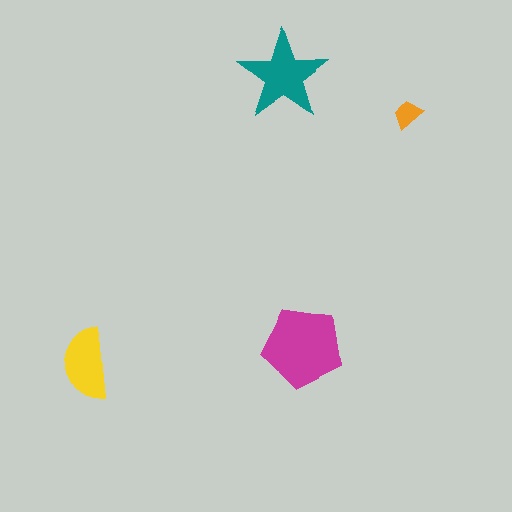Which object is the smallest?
The orange trapezoid.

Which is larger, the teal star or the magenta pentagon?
The magenta pentagon.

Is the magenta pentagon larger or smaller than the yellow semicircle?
Larger.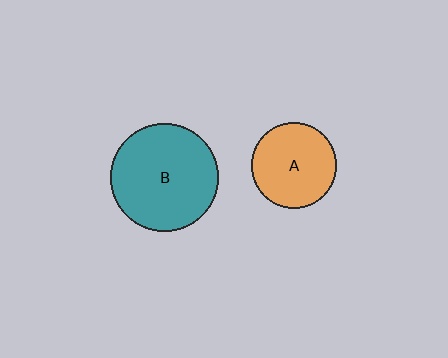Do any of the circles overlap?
No, none of the circles overlap.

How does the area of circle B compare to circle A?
Approximately 1.6 times.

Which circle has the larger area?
Circle B (teal).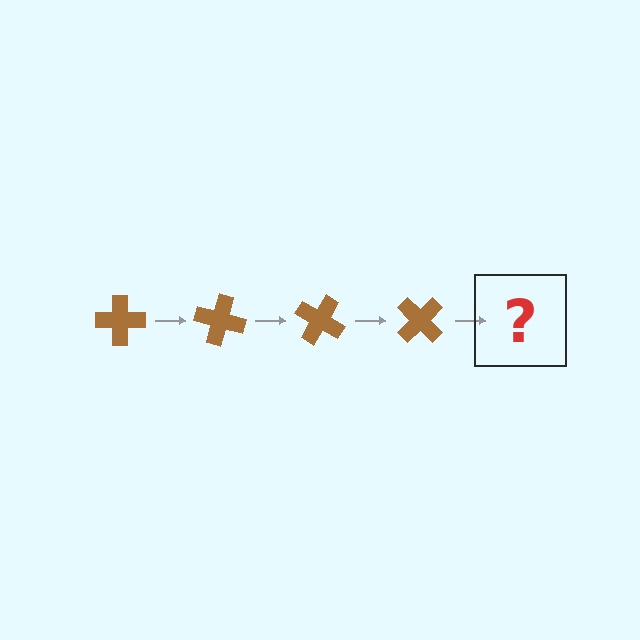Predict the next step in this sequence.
The next step is a brown cross rotated 60 degrees.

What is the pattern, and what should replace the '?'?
The pattern is that the cross rotates 15 degrees each step. The '?' should be a brown cross rotated 60 degrees.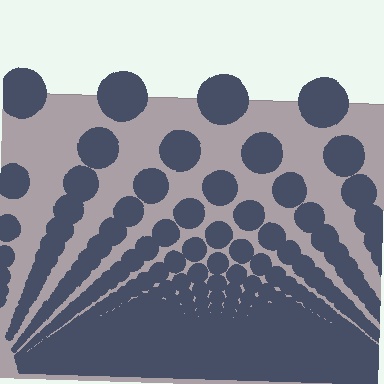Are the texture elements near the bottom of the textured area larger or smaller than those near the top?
Smaller. The gradient is inverted — elements near the bottom are smaller and denser.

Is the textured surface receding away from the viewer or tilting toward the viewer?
The surface appears to tilt toward the viewer. Texture elements get larger and sparser toward the top.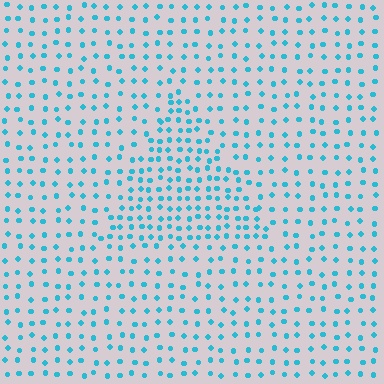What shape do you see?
I see a triangle.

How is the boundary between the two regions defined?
The boundary is defined by a change in element density (approximately 1.7x ratio). All elements are the same color, size, and shape.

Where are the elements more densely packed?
The elements are more densely packed inside the triangle boundary.